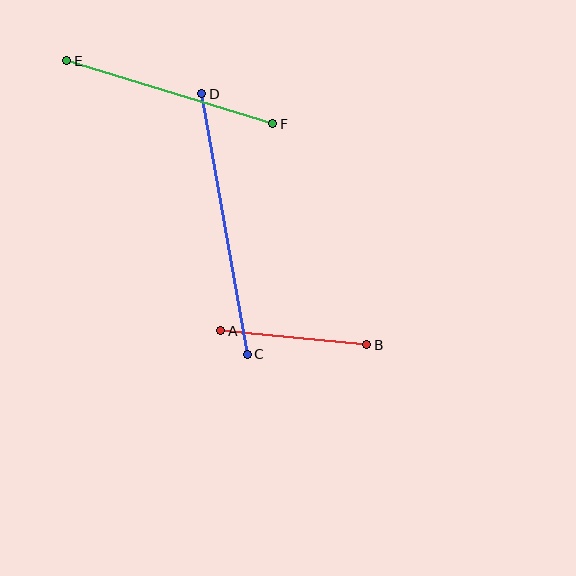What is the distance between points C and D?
The distance is approximately 264 pixels.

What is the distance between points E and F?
The distance is approximately 216 pixels.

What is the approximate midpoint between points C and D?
The midpoint is at approximately (225, 224) pixels.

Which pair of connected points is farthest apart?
Points C and D are farthest apart.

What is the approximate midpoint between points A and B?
The midpoint is at approximately (294, 338) pixels.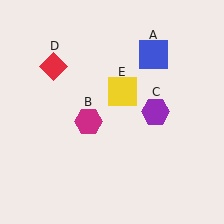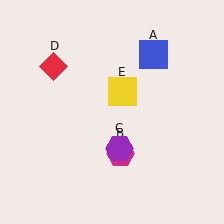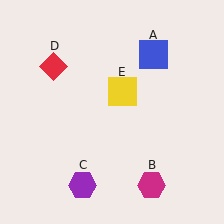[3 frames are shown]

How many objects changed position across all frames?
2 objects changed position: magenta hexagon (object B), purple hexagon (object C).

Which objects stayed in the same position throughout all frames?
Blue square (object A) and red diamond (object D) and yellow square (object E) remained stationary.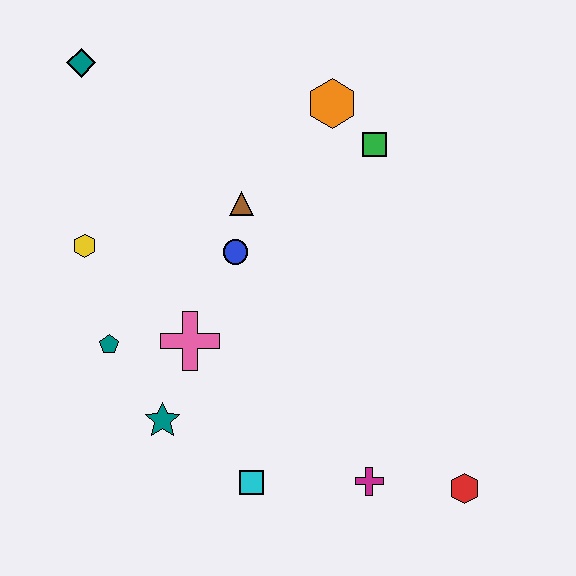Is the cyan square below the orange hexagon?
Yes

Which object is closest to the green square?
The orange hexagon is closest to the green square.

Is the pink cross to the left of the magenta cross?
Yes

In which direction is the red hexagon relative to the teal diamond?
The red hexagon is below the teal diamond.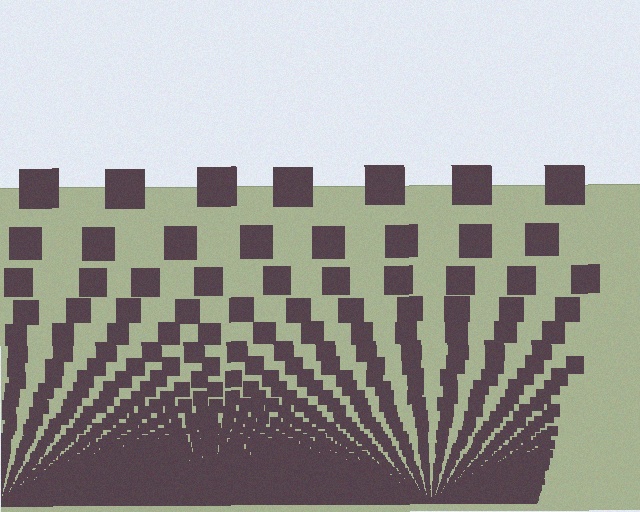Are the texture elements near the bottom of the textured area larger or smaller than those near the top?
Smaller. The gradient is inverted — elements near the bottom are smaller and denser.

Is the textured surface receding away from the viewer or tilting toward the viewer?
The surface appears to tilt toward the viewer. Texture elements get larger and sparser toward the top.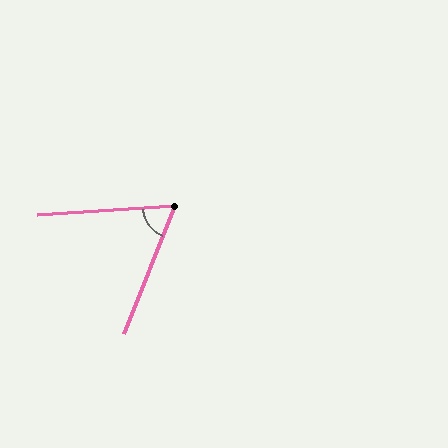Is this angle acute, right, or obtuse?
It is acute.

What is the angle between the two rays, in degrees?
Approximately 65 degrees.